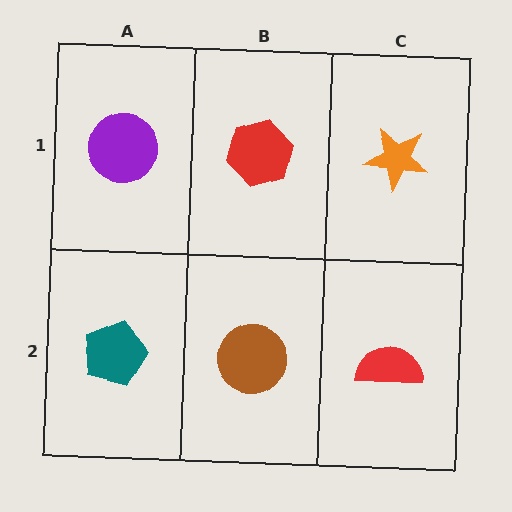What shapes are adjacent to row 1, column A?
A teal pentagon (row 2, column A), a red hexagon (row 1, column B).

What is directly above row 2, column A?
A purple circle.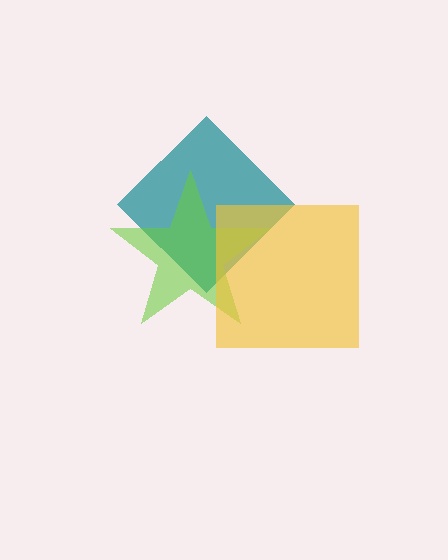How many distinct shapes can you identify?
There are 3 distinct shapes: a teal diamond, a lime star, a yellow square.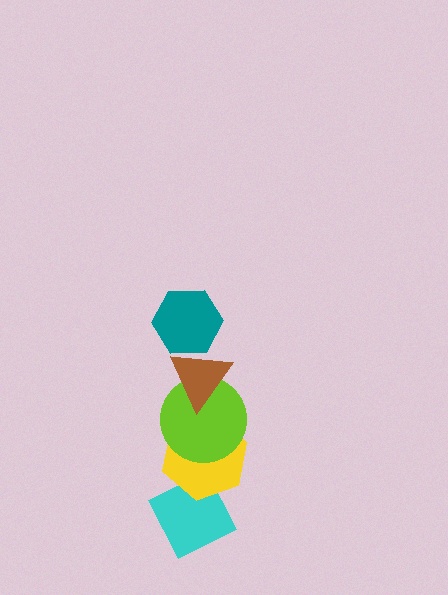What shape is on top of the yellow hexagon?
The lime circle is on top of the yellow hexagon.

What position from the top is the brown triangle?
The brown triangle is 2nd from the top.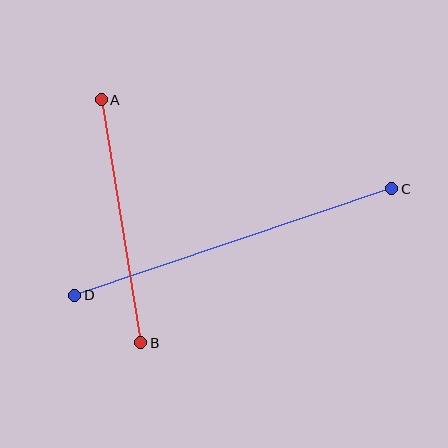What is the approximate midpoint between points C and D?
The midpoint is at approximately (233, 242) pixels.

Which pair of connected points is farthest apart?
Points C and D are farthest apart.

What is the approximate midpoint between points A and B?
The midpoint is at approximately (121, 221) pixels.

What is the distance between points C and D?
The distance is approximately 334 pixels.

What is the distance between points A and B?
The distance is approximately 246 pixels.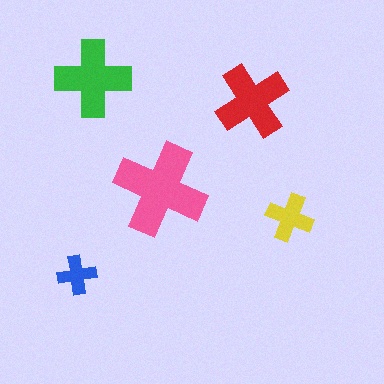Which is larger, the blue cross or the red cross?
The red one.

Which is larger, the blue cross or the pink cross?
The pink one.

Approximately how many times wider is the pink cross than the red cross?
About 1.5 times wider.